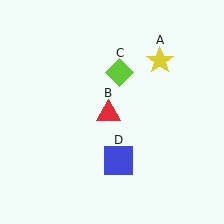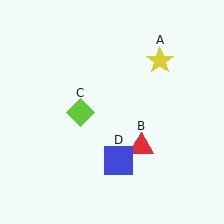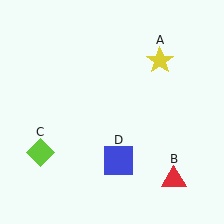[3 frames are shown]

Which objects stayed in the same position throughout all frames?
Yellow star (object A) and blue square (object D) remained stationary.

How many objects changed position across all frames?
2 objects changed position: red triangle (object B), lime diamond (object C).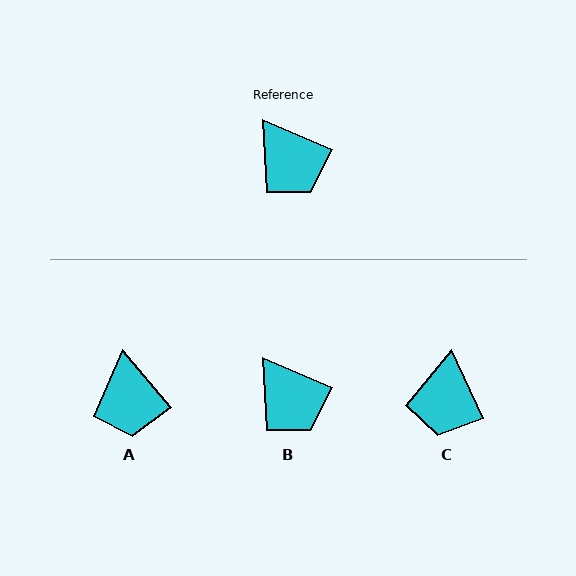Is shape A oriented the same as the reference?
No, it is off by about 27 degrees.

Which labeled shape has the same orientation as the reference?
B.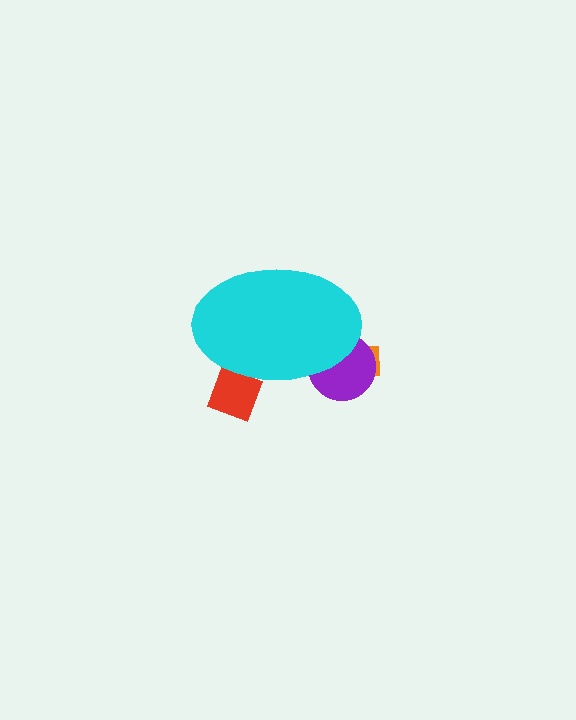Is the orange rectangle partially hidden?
Yes, the orange rectangle is partially hidden behind the cyan ellipse.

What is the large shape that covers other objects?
A cyan ellipse.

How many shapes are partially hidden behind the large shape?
3 shapes are partially hidden.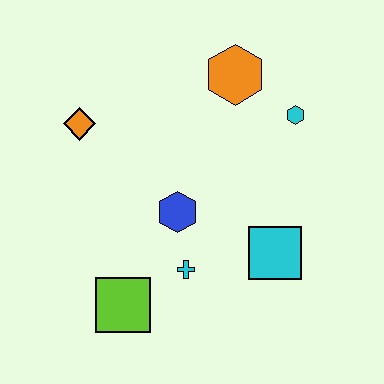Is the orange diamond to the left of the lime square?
Yes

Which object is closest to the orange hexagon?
The cyan hexagon is closest to the orange hexagon.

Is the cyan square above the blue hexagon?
No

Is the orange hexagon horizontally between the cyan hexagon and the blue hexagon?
Yes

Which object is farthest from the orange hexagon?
The lime square is farthest from the orange hexagon.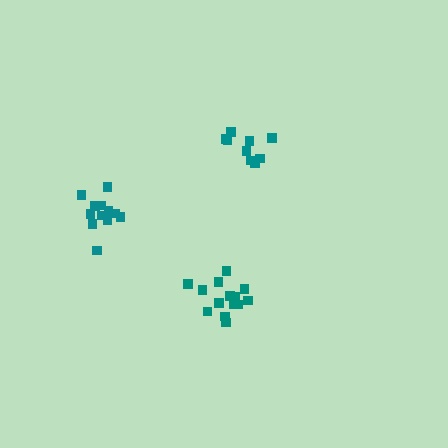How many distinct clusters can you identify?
There are 3 distinct clusters.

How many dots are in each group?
Group 1: 9 dots, Group 2: 14 dots, Group 3: 12 dots (35 total).